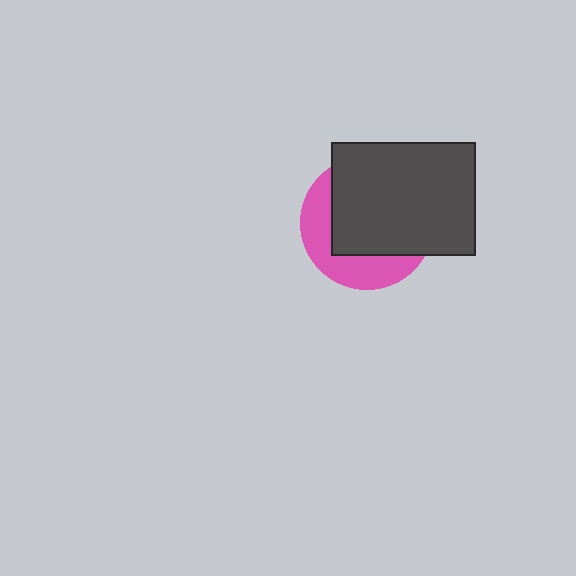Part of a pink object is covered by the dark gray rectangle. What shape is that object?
It is a circle.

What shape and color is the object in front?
The object in front is a dark gray rectangle.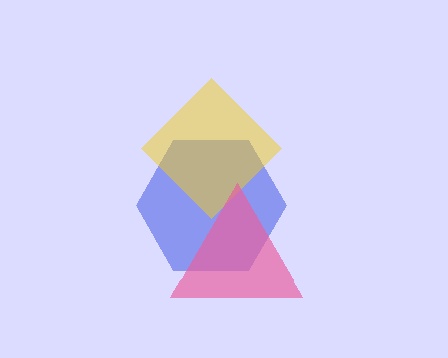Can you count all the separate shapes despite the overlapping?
Yes, there are 3 separate shapes.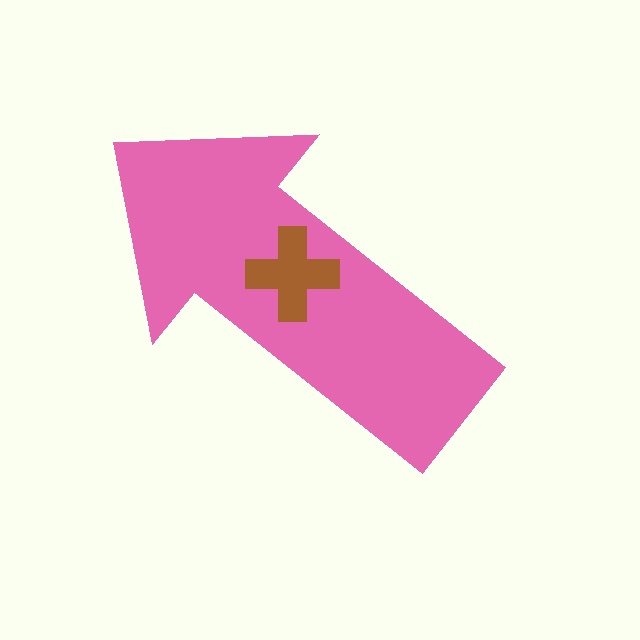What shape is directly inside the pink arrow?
The brown cross.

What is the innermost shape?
The brown cross.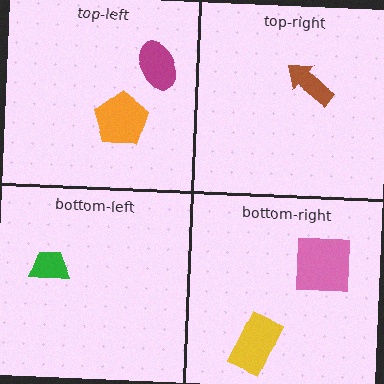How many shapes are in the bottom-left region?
1.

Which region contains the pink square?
The bottom-right region.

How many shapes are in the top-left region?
2.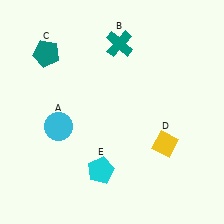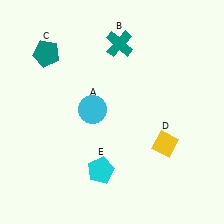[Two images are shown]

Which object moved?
The cyan circle (A) moved right.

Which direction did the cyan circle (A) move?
The cyan circle (A) moved right.